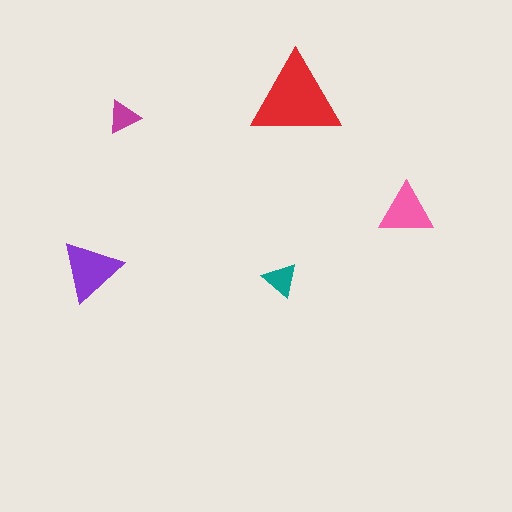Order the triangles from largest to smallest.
the red one, the purple one, the pink one, the teal one, the magenta one.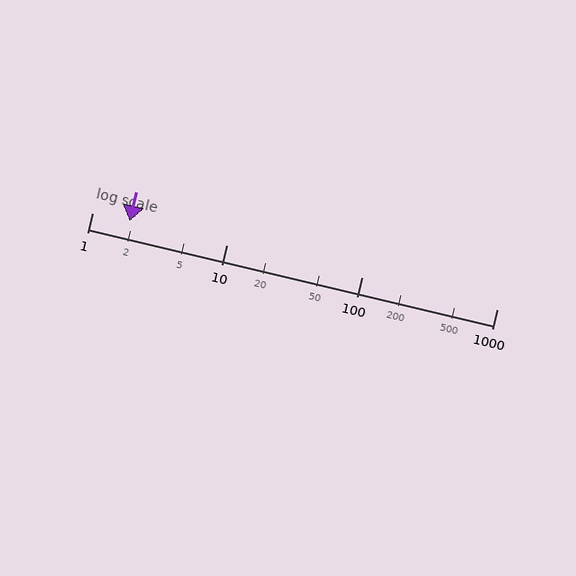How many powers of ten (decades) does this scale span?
The scale spans 3 decades, from 1 to 1000.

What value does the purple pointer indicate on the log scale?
The pointer indicates approximately 1.9.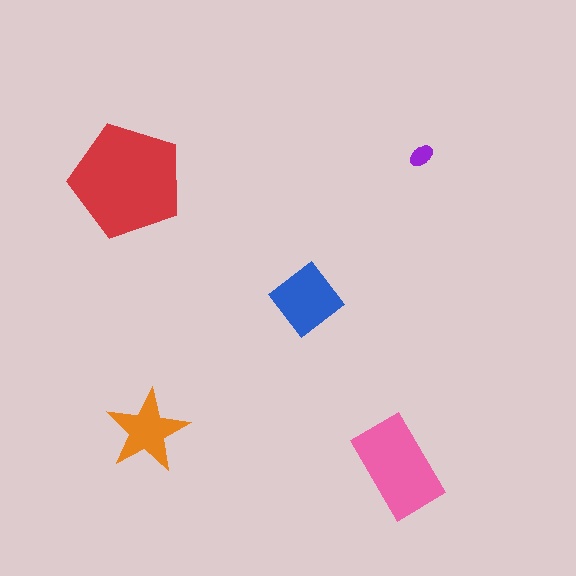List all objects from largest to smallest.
The red pentagon, the pink rectangle, the blue diamond, the orange star, the purple ellipse.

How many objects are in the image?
There are 5 objects in the image.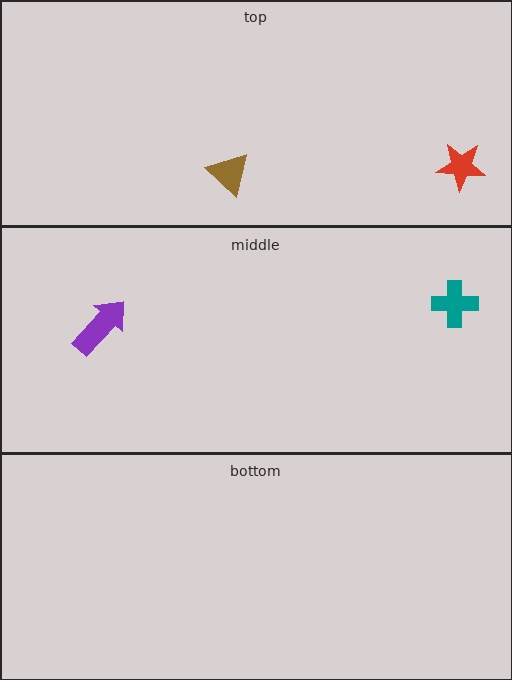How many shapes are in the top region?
2.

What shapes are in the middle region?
The teal cross, the purple arrow.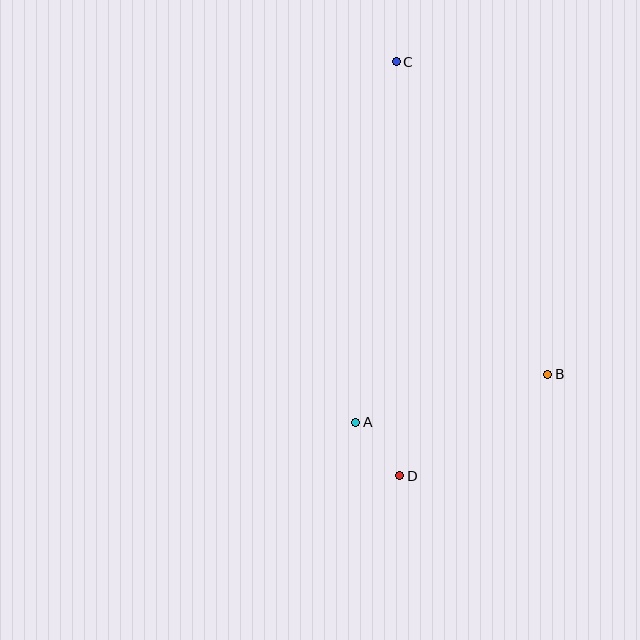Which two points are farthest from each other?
Points C and D are farthest from each other.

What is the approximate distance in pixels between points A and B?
The distance between A and B is approximately 198 pixels.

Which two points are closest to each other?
Points A and D are closest to each other.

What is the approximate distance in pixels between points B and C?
The distance between B and C is approximately 347 pixels.